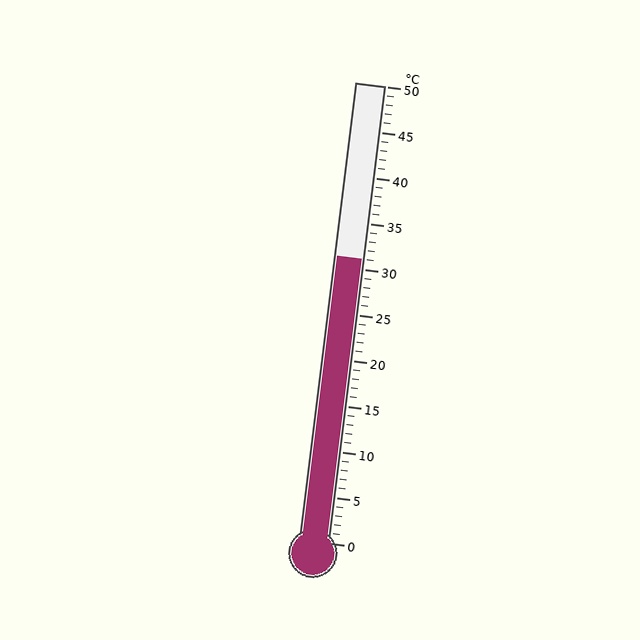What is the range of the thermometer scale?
The thermometer scale ranges from 0°C to 50°C.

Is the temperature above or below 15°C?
The temperature is above 15°C.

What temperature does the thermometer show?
The thermometer shows approximately 31°C.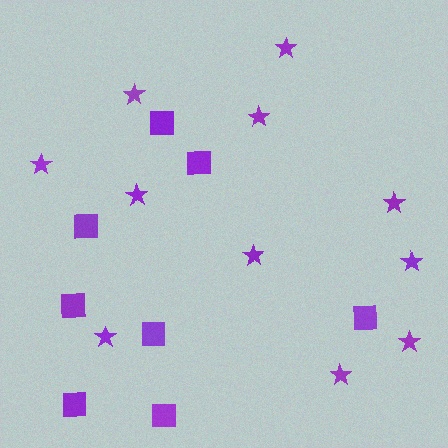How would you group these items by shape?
There are 2 groups: one group of squares (8) and one group of stars (11).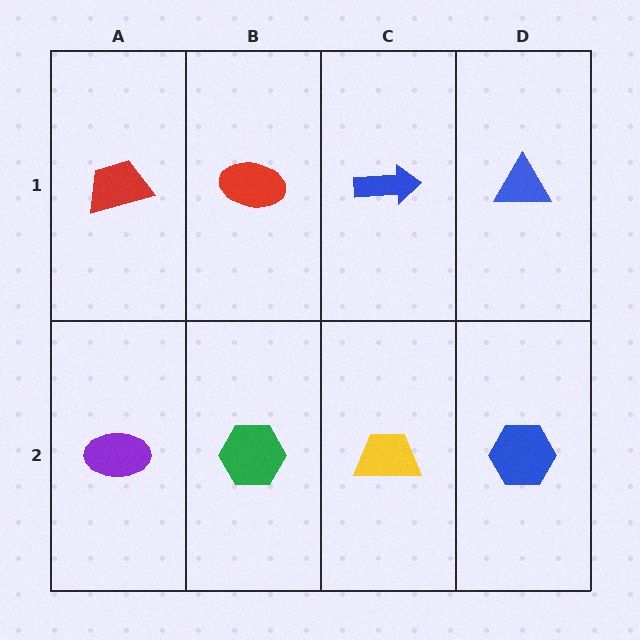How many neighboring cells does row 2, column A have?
2.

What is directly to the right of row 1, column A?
A red ellipse.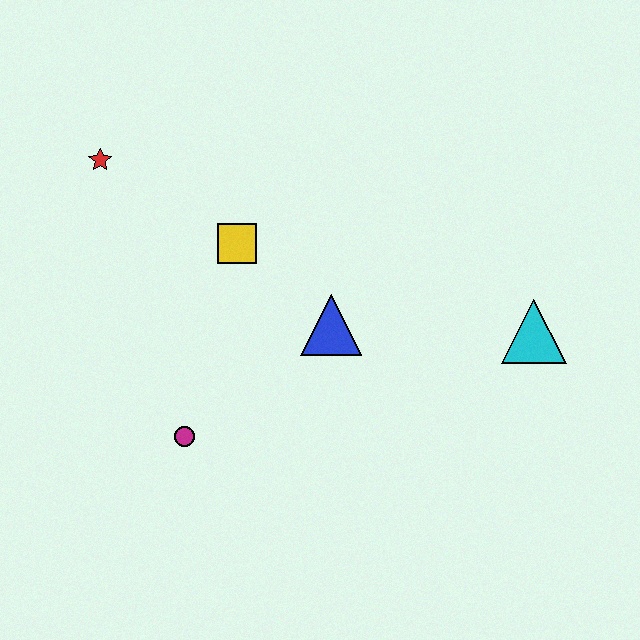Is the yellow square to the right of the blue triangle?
No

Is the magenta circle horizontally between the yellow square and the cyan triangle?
No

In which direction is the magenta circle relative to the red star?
The magenta circle is below the red star.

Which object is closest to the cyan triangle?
The blue triangle is closest to the cyan triangle.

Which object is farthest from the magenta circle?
The cyan triangle is farthest from the magenta circle.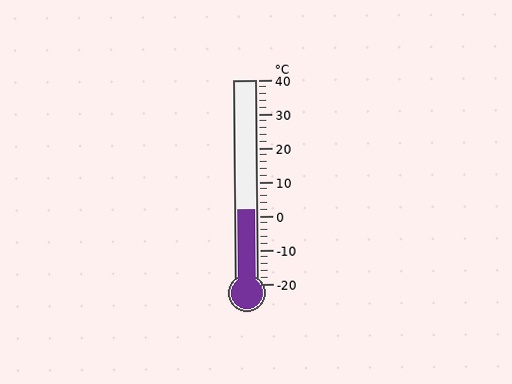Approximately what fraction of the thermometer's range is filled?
The thermometer is filled to approximately 35% of its range.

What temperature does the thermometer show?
The thermometer shows approximately 2°C.